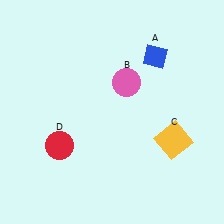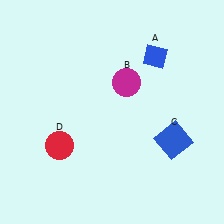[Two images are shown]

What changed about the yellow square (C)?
In Image 1, C is yellow. In Image 2, it changed to blue.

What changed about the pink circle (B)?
In Image 1, B is pink. In Image 2, it changed to magenta.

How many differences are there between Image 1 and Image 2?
There are 2 differences between the two images.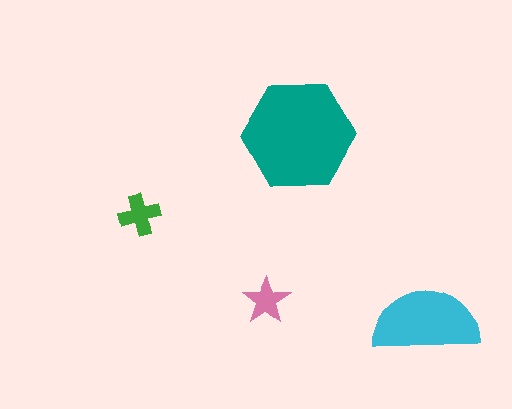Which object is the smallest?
The pink star.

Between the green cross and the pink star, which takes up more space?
The green cross.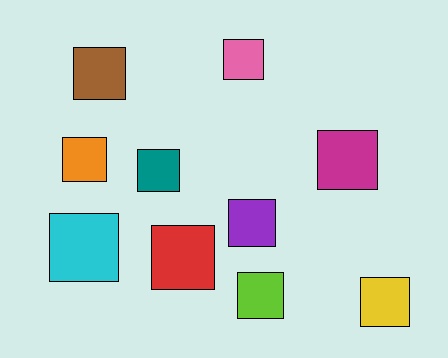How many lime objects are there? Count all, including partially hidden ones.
There is 1 lime object.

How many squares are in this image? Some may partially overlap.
There are 10 squares.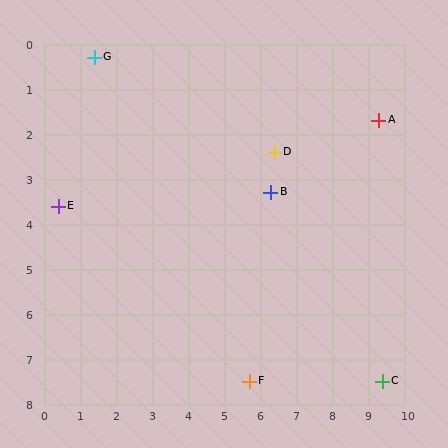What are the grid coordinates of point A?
Point A is at approximately (9.3, 1.7).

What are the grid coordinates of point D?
Point D is at approximately (6.4, 2.4).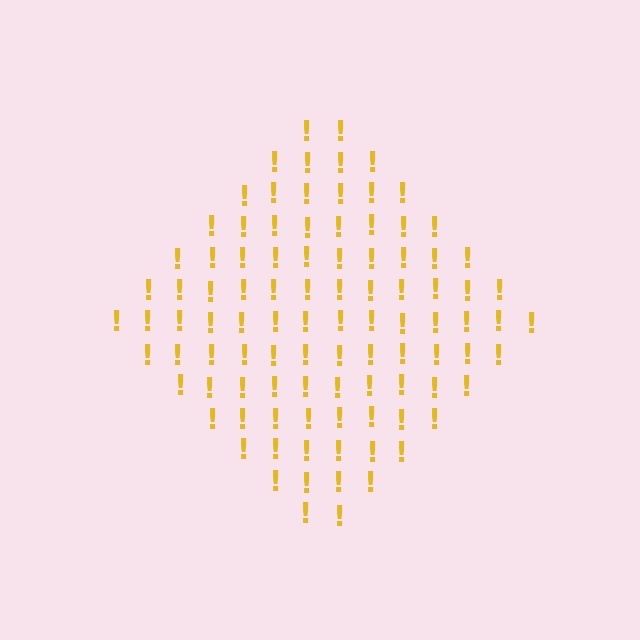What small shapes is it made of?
It is made of small exclamation marks.